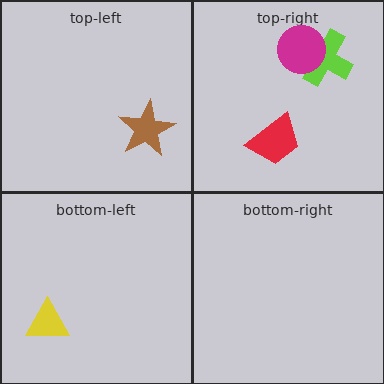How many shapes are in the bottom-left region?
1.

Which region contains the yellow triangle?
The bottom-left region.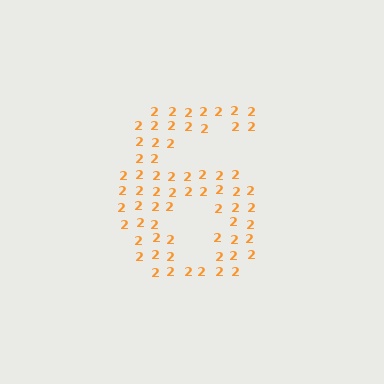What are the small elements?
The small elements are digit 2's.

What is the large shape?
The large shape is the digit 6.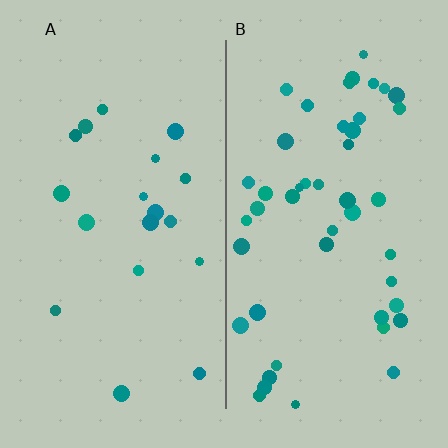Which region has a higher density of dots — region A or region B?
B (the right).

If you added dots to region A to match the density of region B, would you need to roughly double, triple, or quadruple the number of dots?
Approximately triple.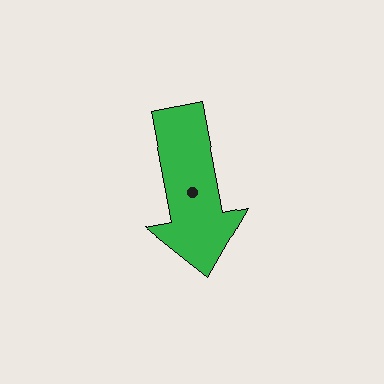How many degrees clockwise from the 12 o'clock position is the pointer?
Approximately 169 degrees.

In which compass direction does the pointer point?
South.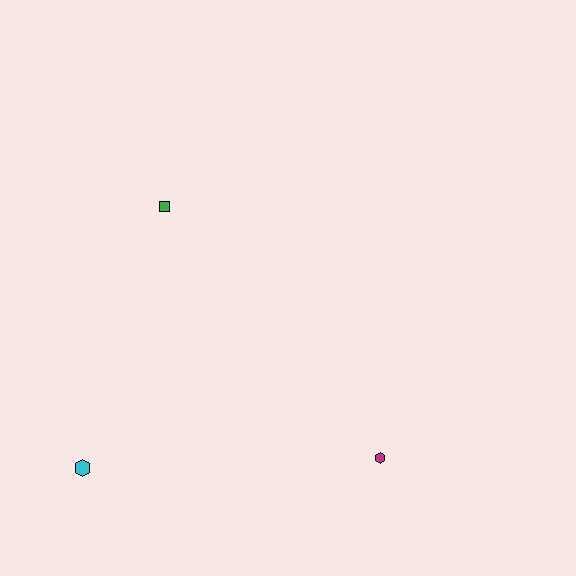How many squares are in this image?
There is 1 square.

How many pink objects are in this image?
There are no pink objects.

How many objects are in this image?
There are 3 objects.